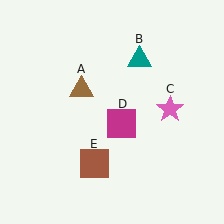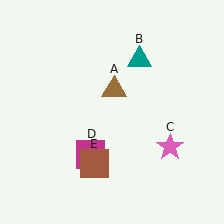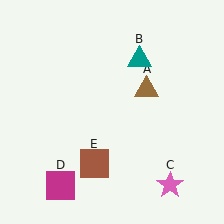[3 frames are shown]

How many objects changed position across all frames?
3 objects changed position: brown triangle (object A), pink star (object C), magenta square (object D).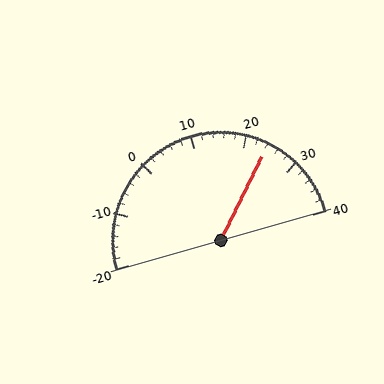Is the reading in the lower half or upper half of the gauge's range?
The reading is in the upper half of the range (-20 to 40).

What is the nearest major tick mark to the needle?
The nearest major tick mark is 20.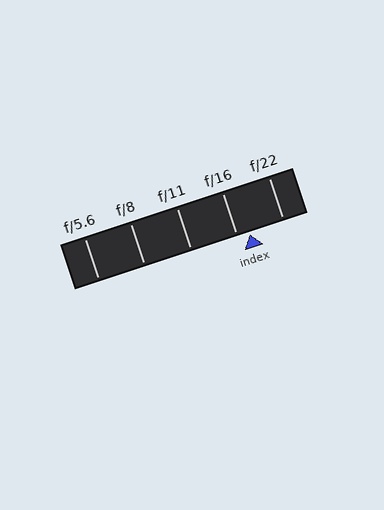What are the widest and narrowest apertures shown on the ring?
The widest aperture shown is f/5.6 and the narrowest is f/22.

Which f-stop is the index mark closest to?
The index mark is closest to f/16.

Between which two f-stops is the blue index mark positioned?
The index mark is between f/16 and f/22.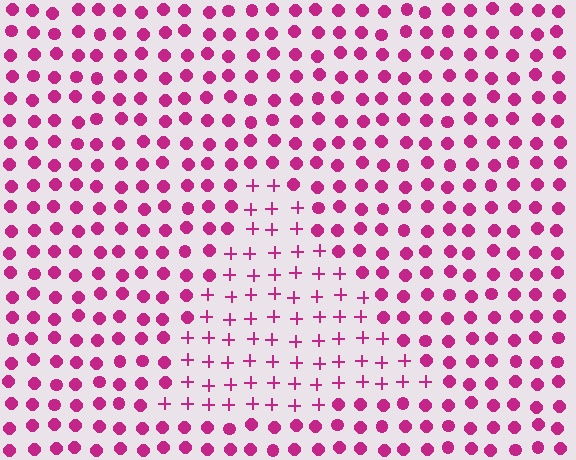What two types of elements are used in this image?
The image uses plus signs inside the triangle region and circles outside it.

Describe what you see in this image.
The image is filled with small magenta elements arranged in a uniform grid. A triangle-shaped region contains plus signs, while the surrounding area contains circles. The boundary is defined purely by the change in element shape.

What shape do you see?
I see a triangle.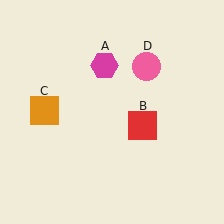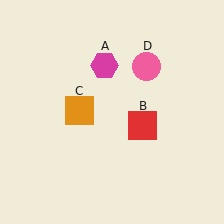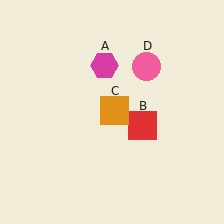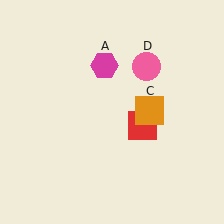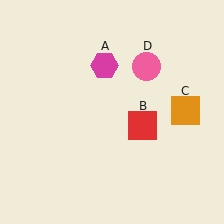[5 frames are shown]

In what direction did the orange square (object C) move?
The orange square (object C) moved right.